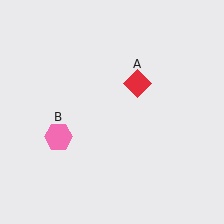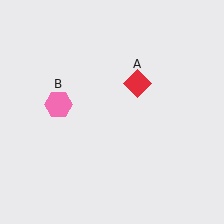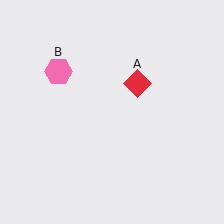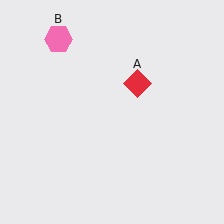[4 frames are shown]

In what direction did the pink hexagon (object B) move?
The pink hexagon (object B) moved up.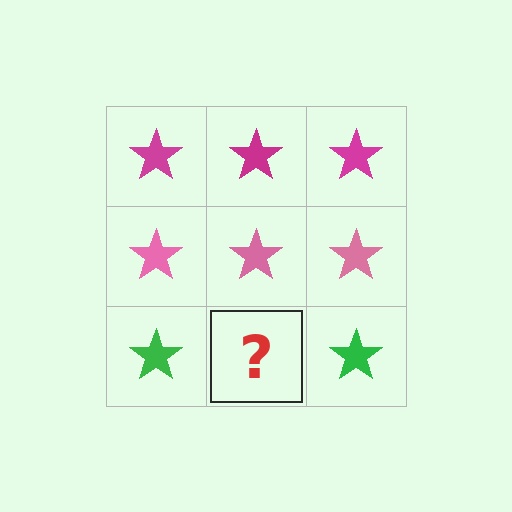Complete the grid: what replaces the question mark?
The question mark should be replaced with a green star.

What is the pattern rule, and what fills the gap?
The rule is that each row has a consistent color. The gap should be filled with a green star.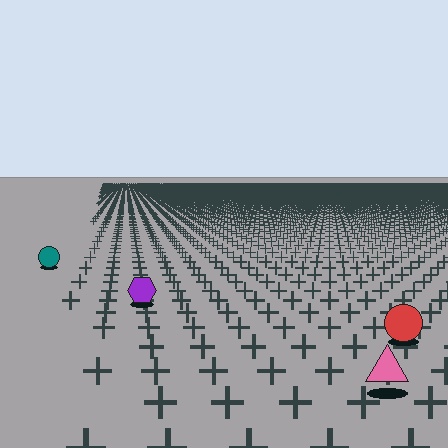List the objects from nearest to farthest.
From nearest to farthest: the pink triangle, the red circle, the purple hexagon, the teal circle.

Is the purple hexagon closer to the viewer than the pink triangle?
No. The pink triangle is closer — you can tell from the texture gradient: the ground texture is coarser near it.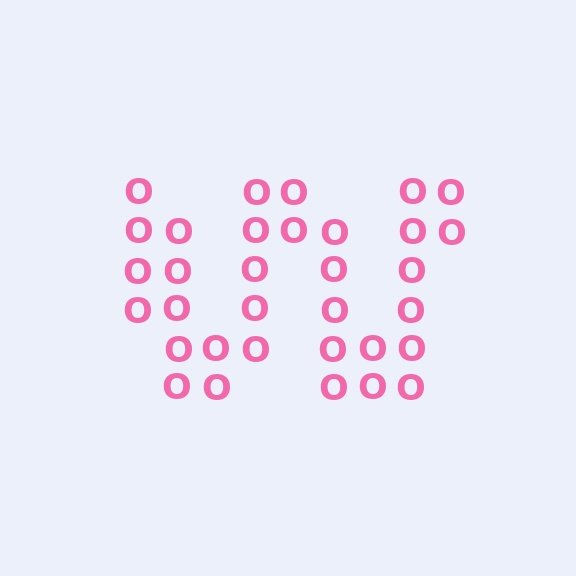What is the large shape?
The large shape is the letter W.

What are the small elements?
The small elements are letter O's.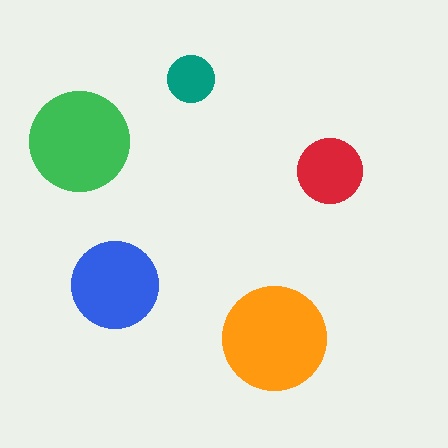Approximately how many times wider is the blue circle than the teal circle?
About 2 times wider.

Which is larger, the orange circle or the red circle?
The orange one.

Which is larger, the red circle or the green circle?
The green one.